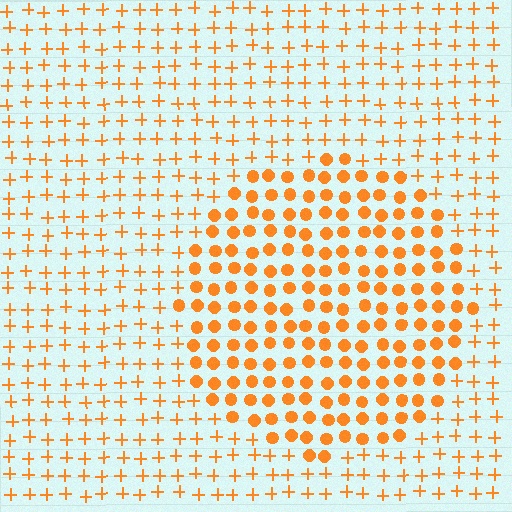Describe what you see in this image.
The image is filled with small orange elements arranged in a uniform grid. A circle-shaped region contains circles, while the surrounding area contains plus signs. The boundary is defined purely by the change in element shape.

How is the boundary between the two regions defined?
The boundary is defined by a change in element shape: circles inside vs. plus signs outside. All elements share the same color and spacing.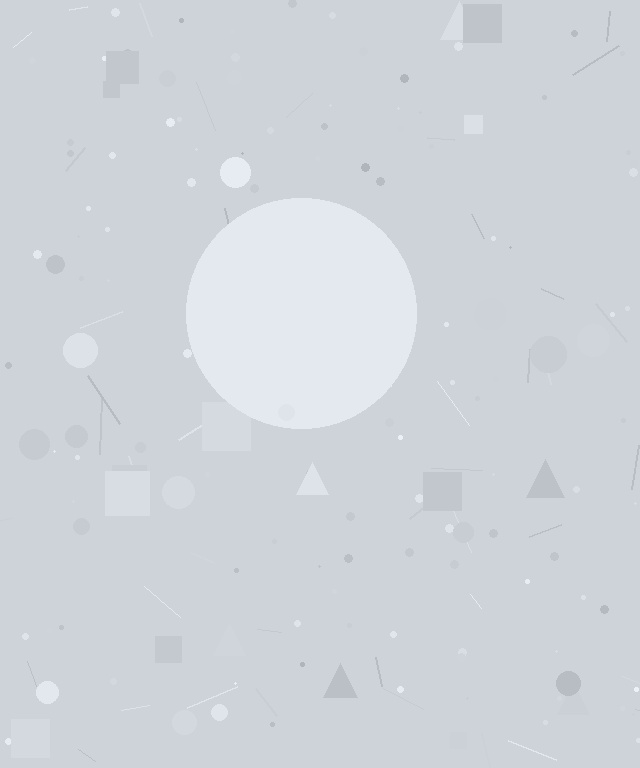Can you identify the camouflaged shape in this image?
The camouflaged shape is a circle.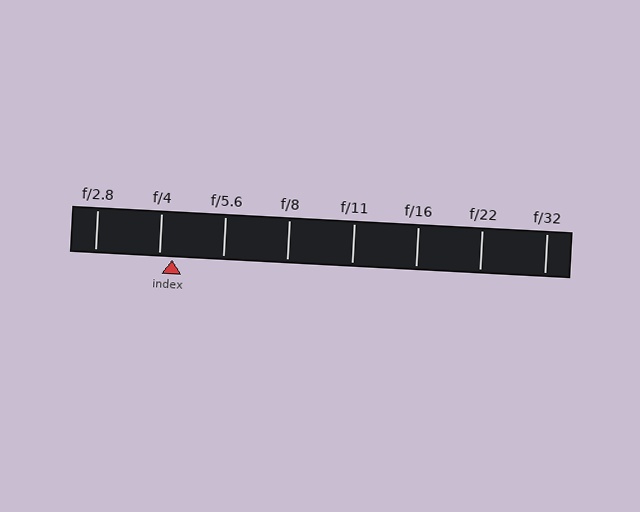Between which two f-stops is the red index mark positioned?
The index mark is between f/4 and f/5.6.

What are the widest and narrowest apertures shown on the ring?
The widest aperture shown is f/2.8 and the narrowest is f/32.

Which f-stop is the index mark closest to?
The index mark is closest to f/4.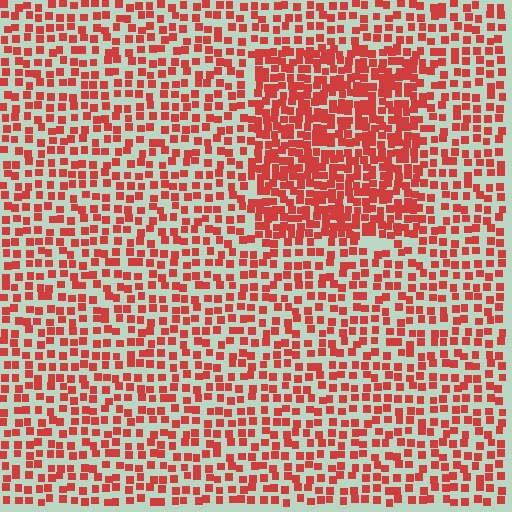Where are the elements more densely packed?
The elements are more densely packed inside the rectangle boundary.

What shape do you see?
I see a rectangle.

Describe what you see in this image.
The image contains small red elements arranged at two different densities. A rectangle-shaped region is visible where the elements are more densely packed than the surrounding area.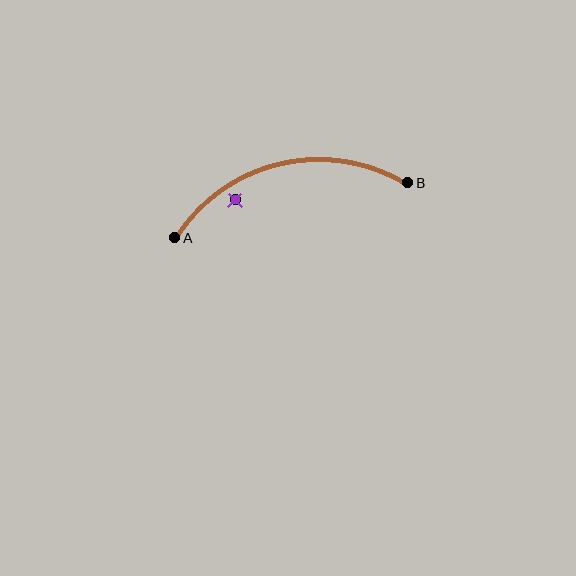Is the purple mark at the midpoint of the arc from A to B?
No — the purple mark does not lie on the arc at all. It sits slightly inside the curve.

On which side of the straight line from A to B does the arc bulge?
The arc bulges above the straight line connecting A and B.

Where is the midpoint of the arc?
The arc midpoint is the point on the curve farthest from the straight line joining A and B. It sits above that line.